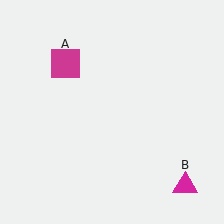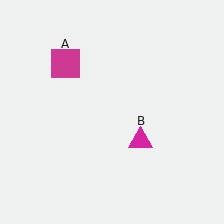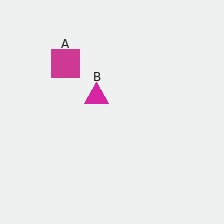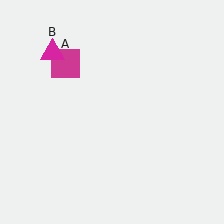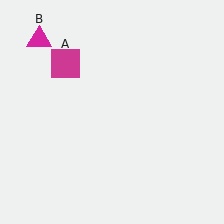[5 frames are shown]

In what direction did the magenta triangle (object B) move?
The magenta triangle (object B) moved up and to the left.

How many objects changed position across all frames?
1 object changed position: magenta triangle (object B).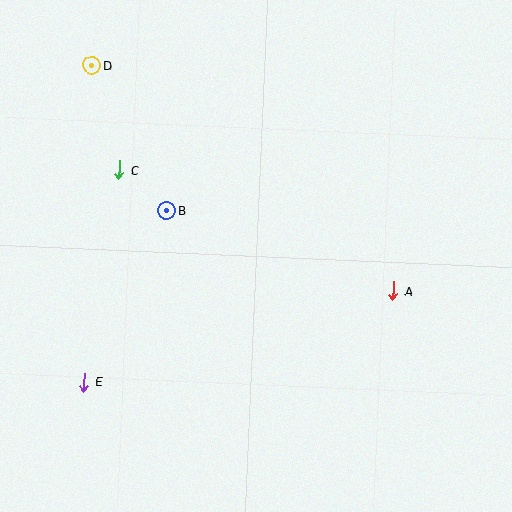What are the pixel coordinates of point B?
Point B is at (167, 210).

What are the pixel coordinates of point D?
Point D is at (92, 65).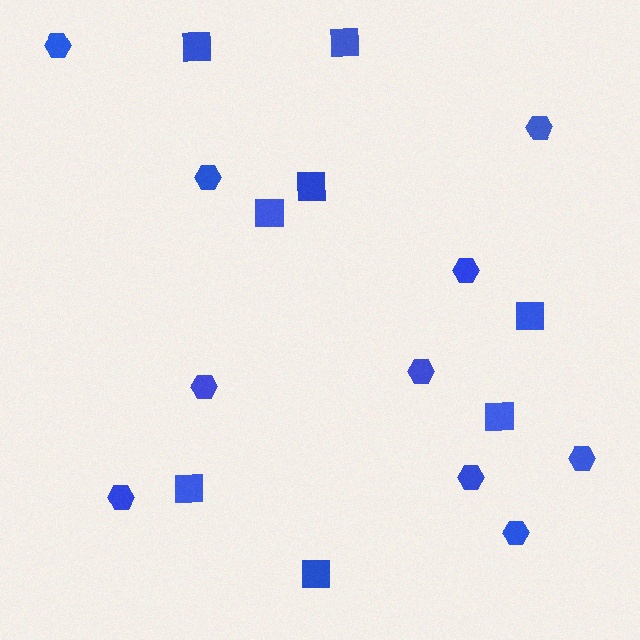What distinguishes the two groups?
There are 2 groups: one group of squares (8) and one group of hexagons (10).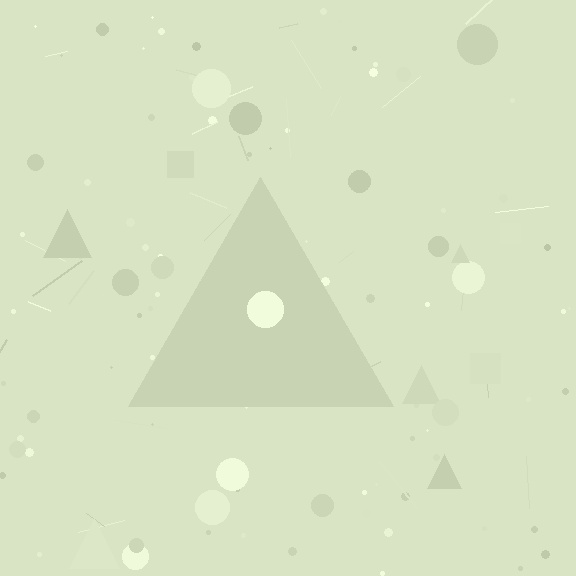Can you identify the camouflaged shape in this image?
The camouflaged shape is a triangle.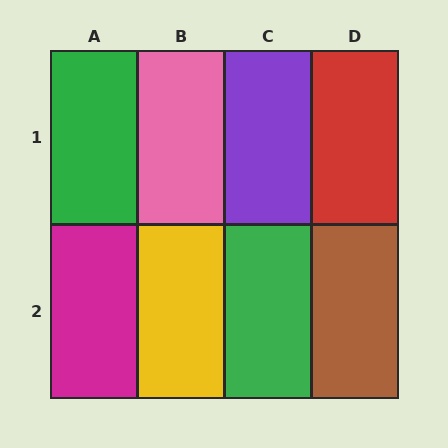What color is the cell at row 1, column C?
Purple.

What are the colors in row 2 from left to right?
Magenta, yellow, green, brown.